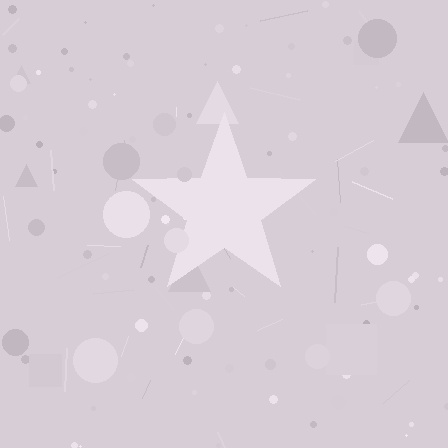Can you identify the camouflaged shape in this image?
The camouflaged shape is a star.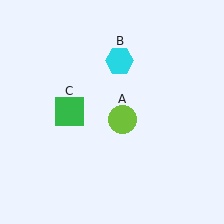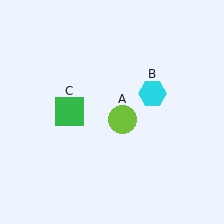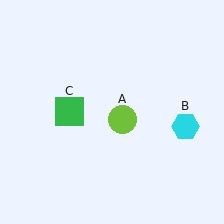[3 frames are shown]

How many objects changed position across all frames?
1 object changed position: cyan hexagon (object B).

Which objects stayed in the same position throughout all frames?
Lime circle (object A) and green square (object C) remained stationary.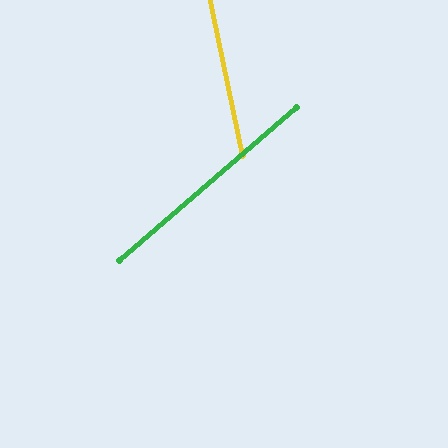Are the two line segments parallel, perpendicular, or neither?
Neither parallel nor perpendicular — they differ by about 61°.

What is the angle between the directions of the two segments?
Approximately 61 degrees.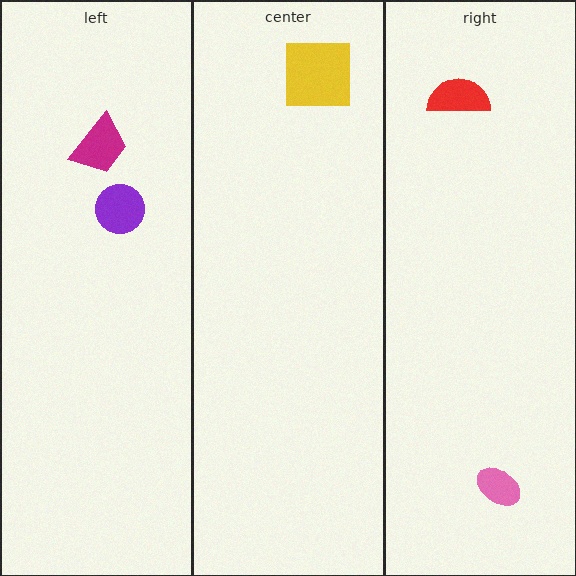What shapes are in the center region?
The yellow square.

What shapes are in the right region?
The pink ellipse, the red semicircle.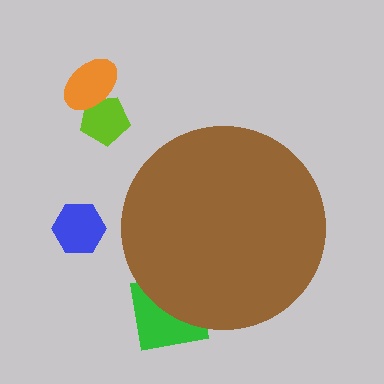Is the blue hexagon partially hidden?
No, the blue hexagon is fully visible.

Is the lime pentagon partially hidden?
No, the lime pentagon is fully visible.